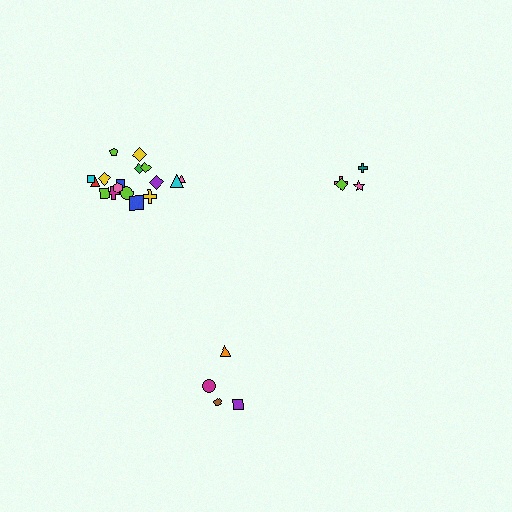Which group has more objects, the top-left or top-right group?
The top-left group.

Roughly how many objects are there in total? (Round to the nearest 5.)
Roughly 25 objects in total.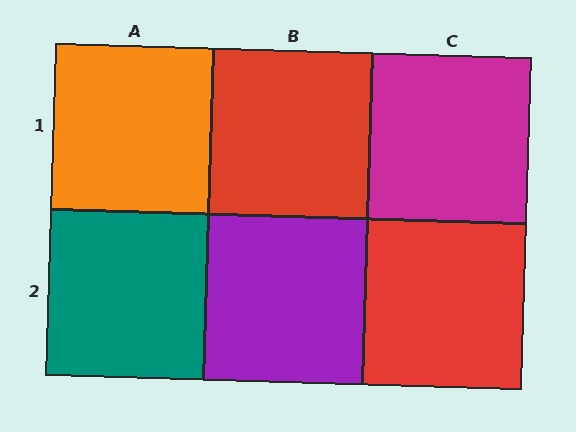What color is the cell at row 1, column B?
Red.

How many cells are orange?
1 cell is orange.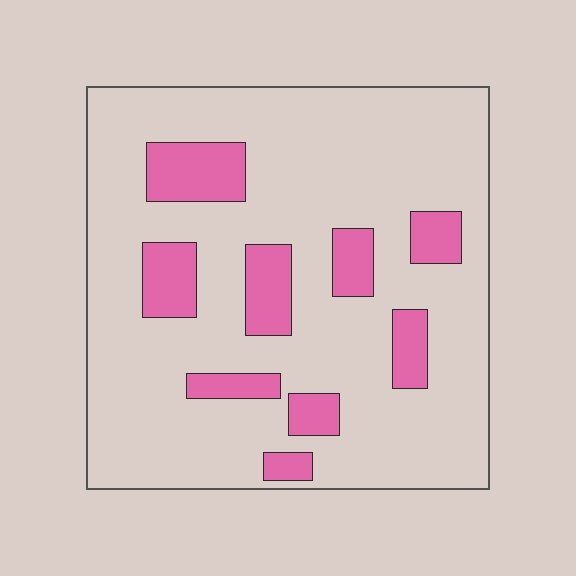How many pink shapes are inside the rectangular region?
9.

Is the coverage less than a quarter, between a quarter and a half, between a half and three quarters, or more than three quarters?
Less than a quarter.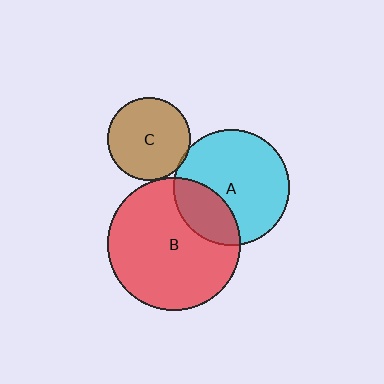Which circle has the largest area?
Circle B (red).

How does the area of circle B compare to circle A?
Approximately 1.3 times.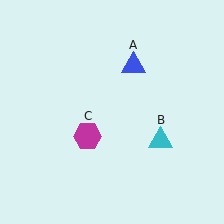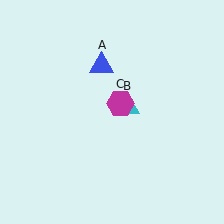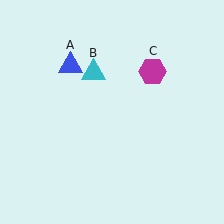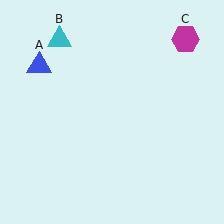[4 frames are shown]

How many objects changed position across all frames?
3 objects changed position: blue triangle (object A), cyan triangle (object B), magenta hexagon (object C).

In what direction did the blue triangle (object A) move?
The blue triangle (object A) moved left.